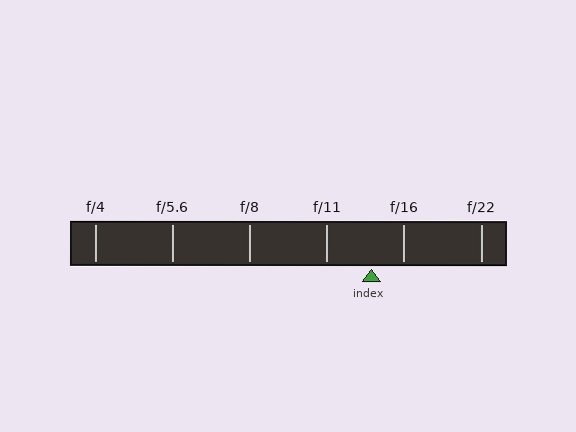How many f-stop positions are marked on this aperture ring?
There are 6 f-stop positions marked.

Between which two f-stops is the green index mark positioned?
The index mark is between f/11 and f/16.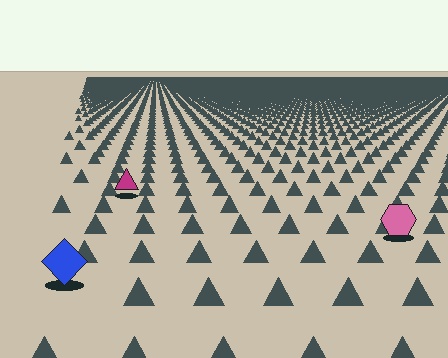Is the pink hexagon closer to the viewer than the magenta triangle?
Yes. The pink hexagon is closer — you can tell from the texture gradient: the ground texture is coarser near it.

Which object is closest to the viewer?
The blue diamond is closest. The texture marks near it are larger and more spread out.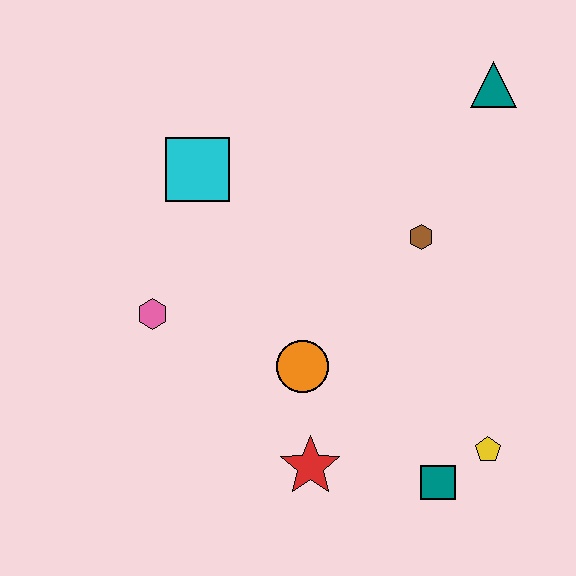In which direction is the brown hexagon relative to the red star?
The brown hexagon is above the red star.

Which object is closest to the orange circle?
The red star is closest to the orange circle.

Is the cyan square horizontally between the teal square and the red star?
No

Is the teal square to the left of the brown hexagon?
No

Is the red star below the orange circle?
Yes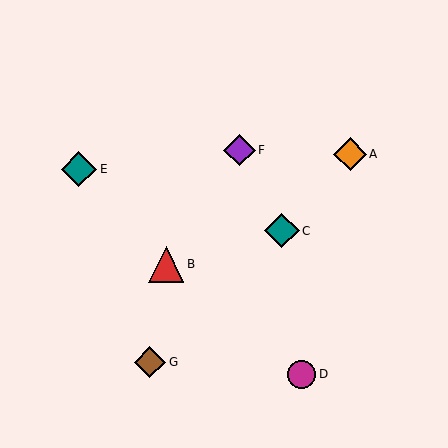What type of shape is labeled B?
Shape B is a red triangle.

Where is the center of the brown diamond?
The center of the brown diamond is at (150, 362).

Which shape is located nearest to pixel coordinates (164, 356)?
The brown diamond (labeled G) at (150, 362) is nearest to that location.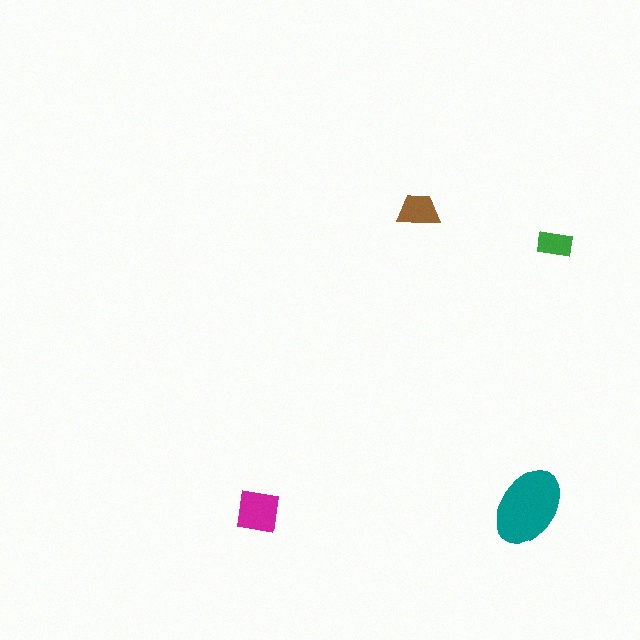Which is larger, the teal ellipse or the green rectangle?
The teal ellipse.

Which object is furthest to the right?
The green rectangle is rightmost.